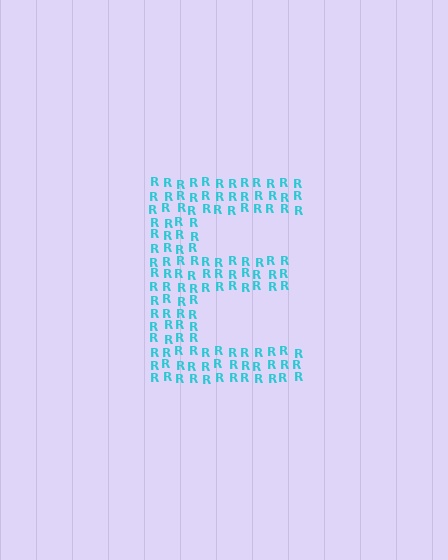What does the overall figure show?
The overall figure shows the letter E.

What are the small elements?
The small elements are letter R's.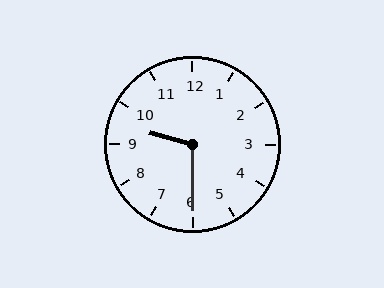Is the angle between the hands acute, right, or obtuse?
It is obtuse.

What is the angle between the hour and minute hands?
Approximately 105 degrees.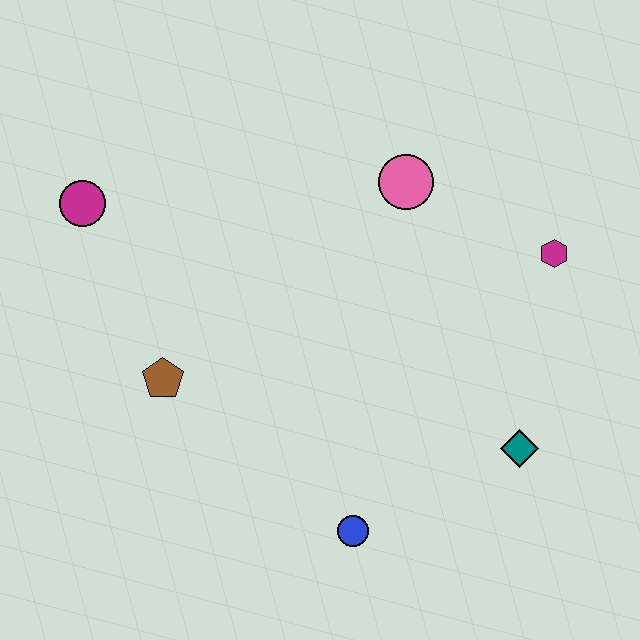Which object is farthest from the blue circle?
The magenta circle is farthest from the blue circle.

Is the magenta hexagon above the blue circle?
Yes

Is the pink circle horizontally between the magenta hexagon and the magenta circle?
Yes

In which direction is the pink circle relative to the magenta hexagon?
The pink circle is to the left of the magenta hexagon.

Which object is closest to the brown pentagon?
The magenta circle is closest to the brown pentagon.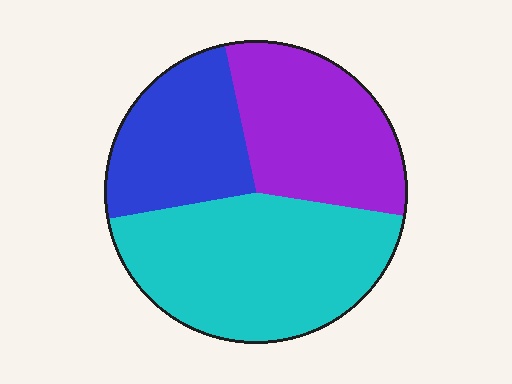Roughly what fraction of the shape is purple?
Purple covers 31% of the shape.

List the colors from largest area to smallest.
From largest to smallest: cyan, purple, blue.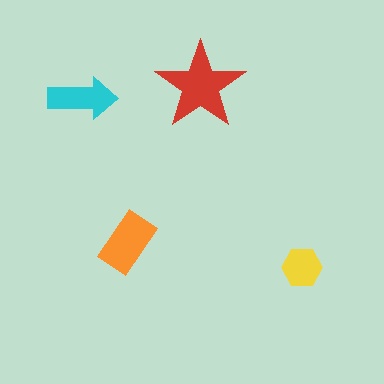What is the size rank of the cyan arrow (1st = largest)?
3rd.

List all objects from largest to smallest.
The red star, the orange rectangle, the cyan arrow, the yellow hexagon.